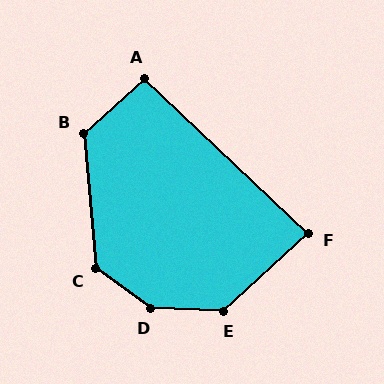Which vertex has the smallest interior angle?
F, at approximately 86 degrees.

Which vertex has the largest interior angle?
D, at approximately 147 degrees.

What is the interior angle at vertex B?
Approximately 127 degrees (obtuse).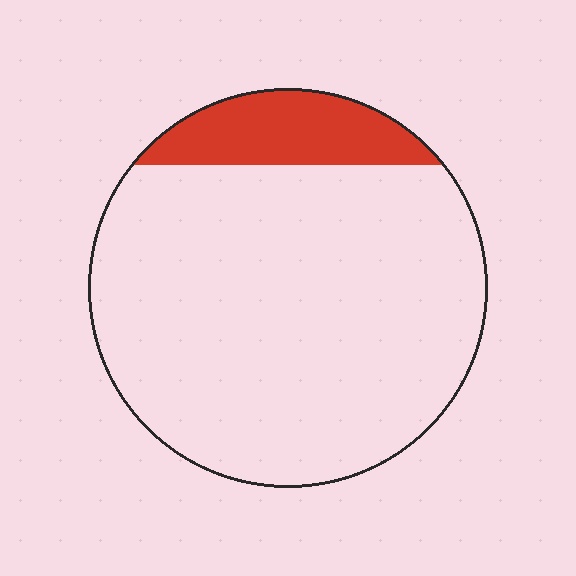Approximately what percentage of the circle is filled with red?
Approximately 15%.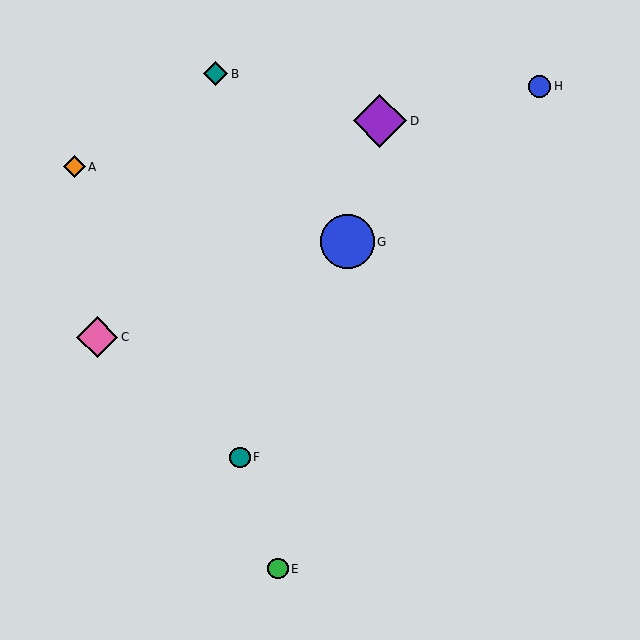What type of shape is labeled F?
Shape F is a teal circle.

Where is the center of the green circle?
The center of the green circle is at (278, 569).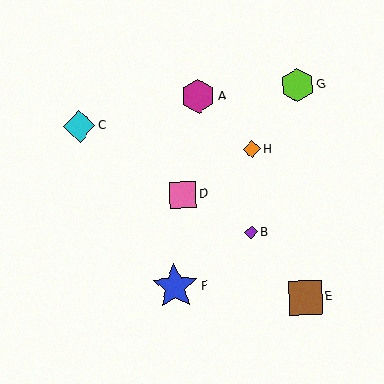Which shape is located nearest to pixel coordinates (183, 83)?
The magenta hexagon (labeled A) at (198, 96) is nearest to that location.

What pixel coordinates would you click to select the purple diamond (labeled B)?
Click at (251, 232) to select the purple diamond B.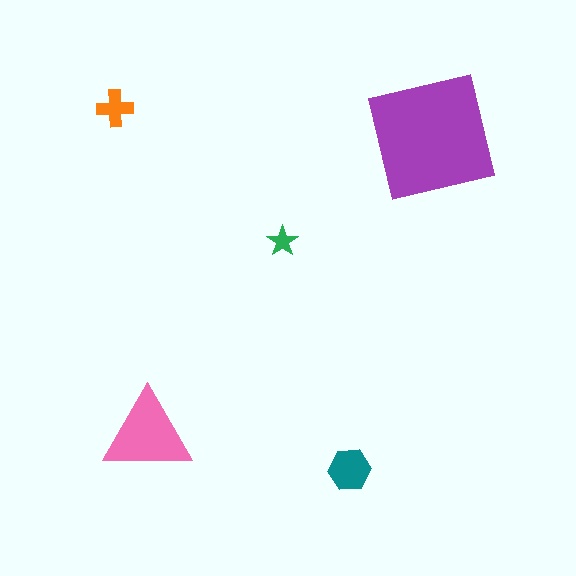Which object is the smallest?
The green star.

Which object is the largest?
The purple square.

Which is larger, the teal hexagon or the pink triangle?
The pink triangle.